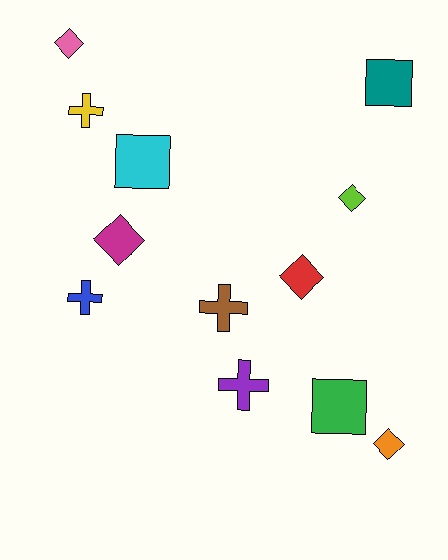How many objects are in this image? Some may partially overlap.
There are 12 objects.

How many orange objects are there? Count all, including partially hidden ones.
There is 1 orange object.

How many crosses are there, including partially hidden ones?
There are 4 crosses.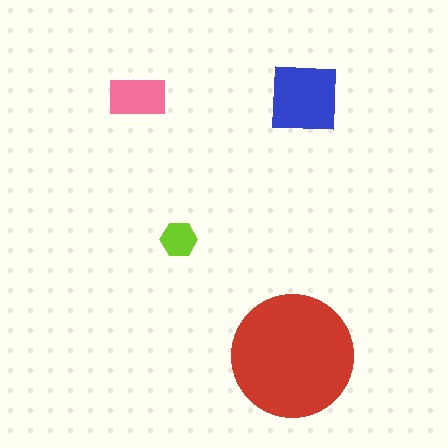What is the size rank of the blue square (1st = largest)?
2nd.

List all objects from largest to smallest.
The red circle, the blue square, the pink rectangle, the lime hexagon.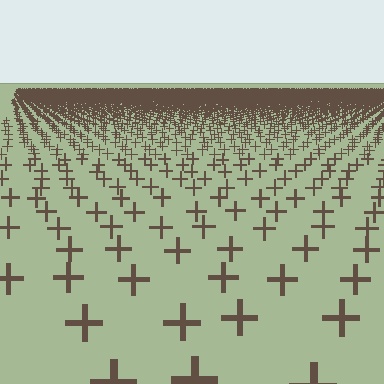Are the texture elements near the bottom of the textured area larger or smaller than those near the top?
Larger. Near the bottom, elements are closer to the viewer and appear at a bigger on-screen size.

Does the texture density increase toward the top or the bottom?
Density increases toward the top.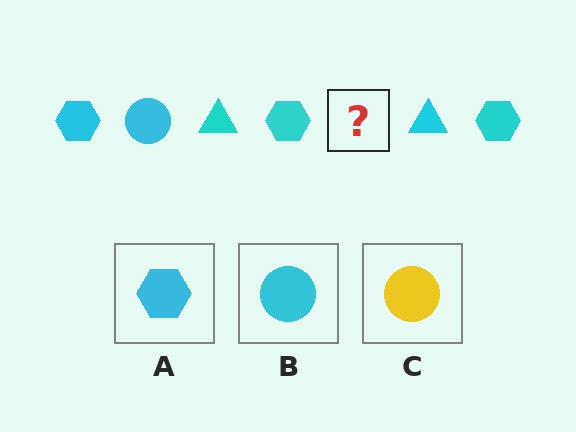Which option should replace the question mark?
Option B.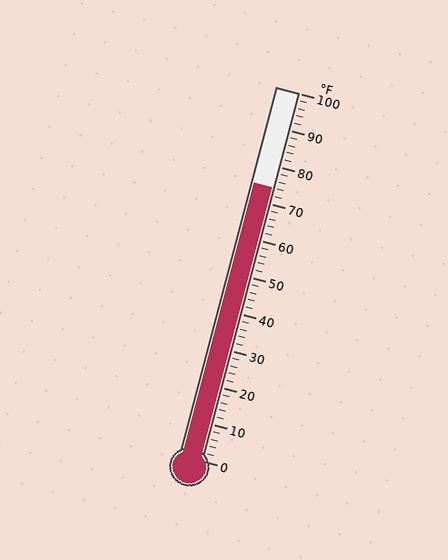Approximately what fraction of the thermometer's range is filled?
The thermometer is filled to approximately 75% of its range.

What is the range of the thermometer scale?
The thermometer scale ranges from 0°F to 100°F.